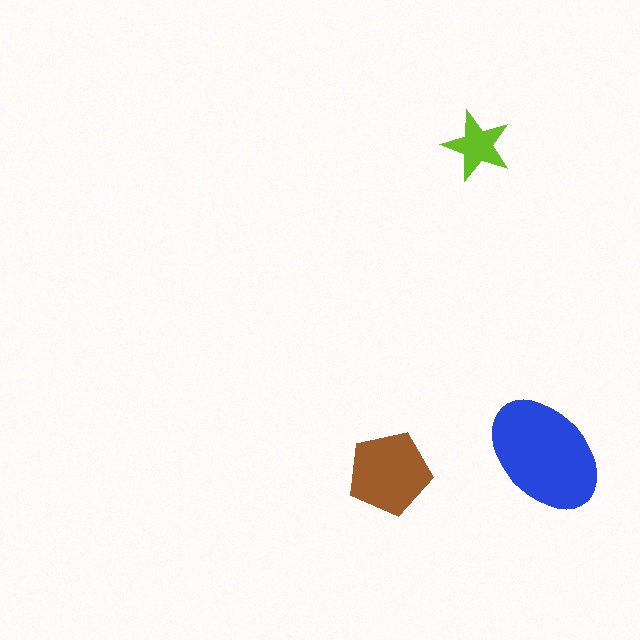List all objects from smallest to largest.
The lime star, the brown pentagon, the blue ellipse.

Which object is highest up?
The lime star is topmost.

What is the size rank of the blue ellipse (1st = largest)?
1st.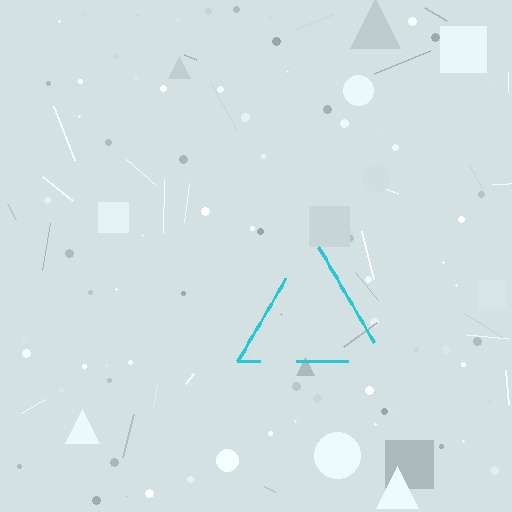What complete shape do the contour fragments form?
The contour fragments form a triangle.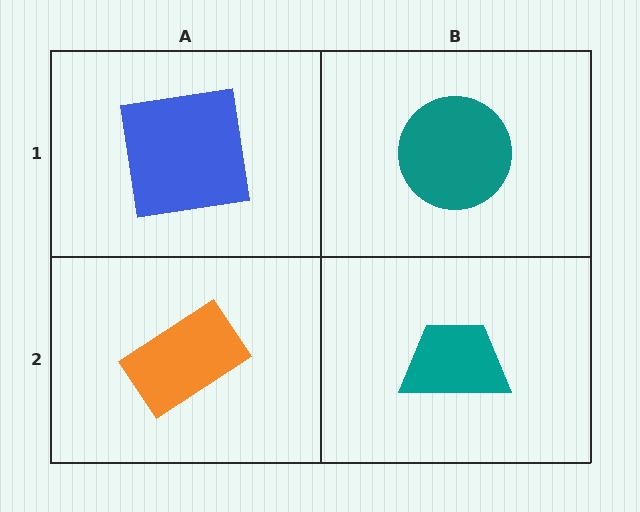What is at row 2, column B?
A teal trapezoid.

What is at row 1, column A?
A blue square.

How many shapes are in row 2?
2 shapes.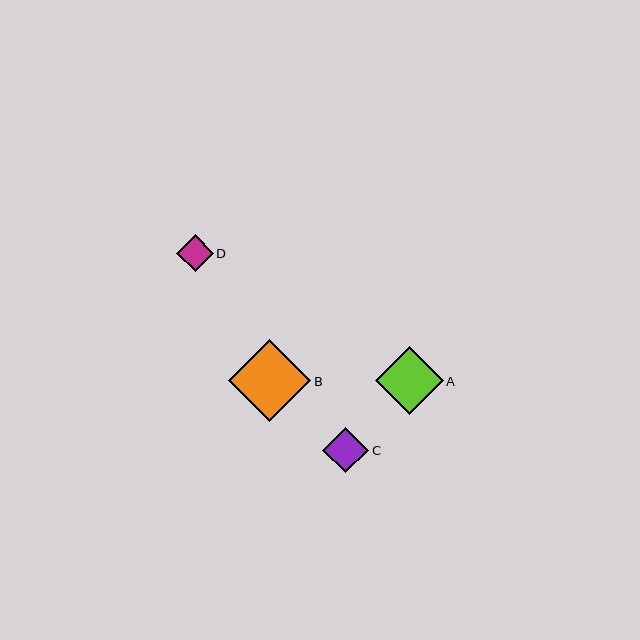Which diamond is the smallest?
Diamond D is the smallest with a size of approximately 37 pixels.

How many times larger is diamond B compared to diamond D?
Diamond B is approximately 2.2 times the size of diamond D.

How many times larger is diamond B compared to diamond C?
Diamond B is approximately 1.8 times the size of diamond C.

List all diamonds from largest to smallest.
From largest to smallest: B, A, C, D.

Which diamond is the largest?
Diamond B is the largest with a size of approximately 82 pixels.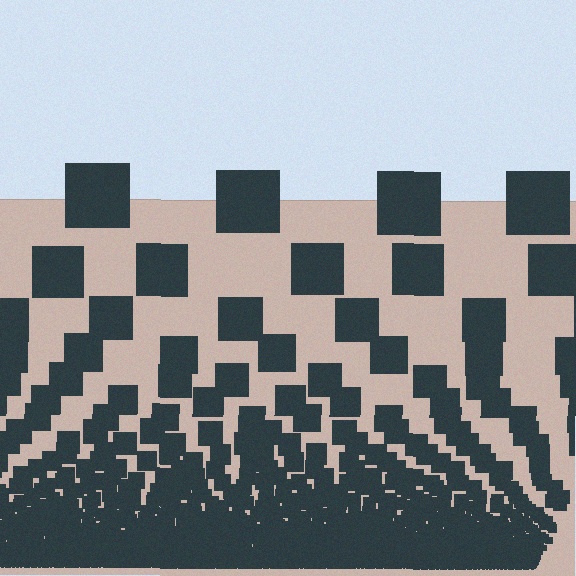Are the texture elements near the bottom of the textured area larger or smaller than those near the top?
Smaller. The gradient is inverted — elements near the bottom are smaller and denser.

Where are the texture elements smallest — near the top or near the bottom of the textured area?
Near the bottom.